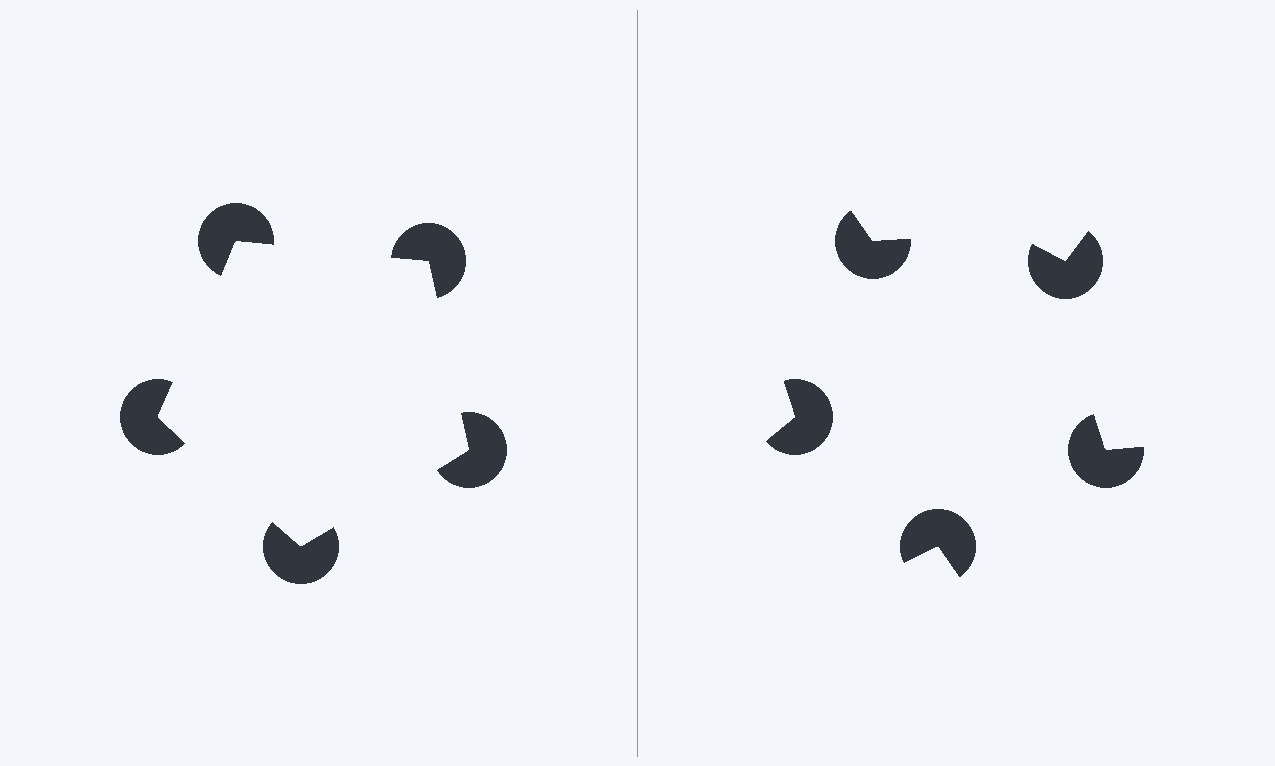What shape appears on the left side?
An illusory pentagon.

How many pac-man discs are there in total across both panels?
10 — 5 on each side.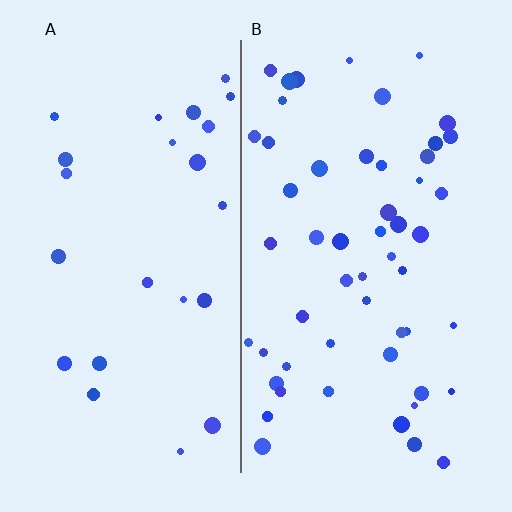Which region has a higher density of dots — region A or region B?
B (the right).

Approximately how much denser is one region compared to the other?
Approximately 2.2× — region B over region A.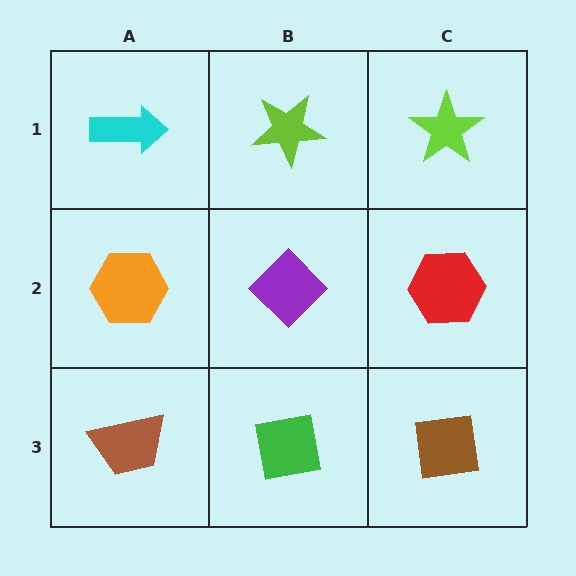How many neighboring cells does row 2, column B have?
4.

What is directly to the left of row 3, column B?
A brown trapezoid.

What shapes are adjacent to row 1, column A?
An orange hexagon (row 2, column A), a lime star (row 1, column B).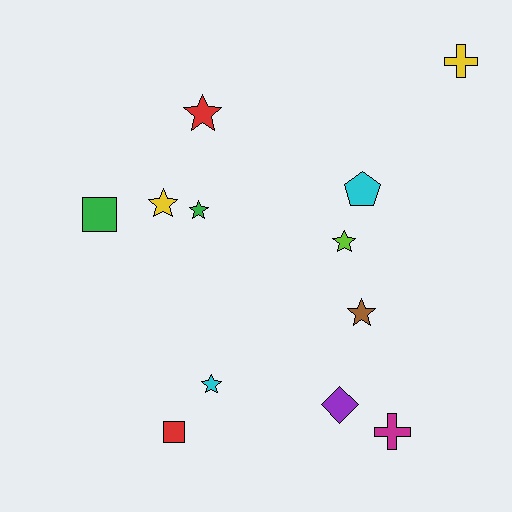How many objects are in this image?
There are 12 objects.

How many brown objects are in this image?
There is 1 brown object.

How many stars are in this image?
There are 6 stars.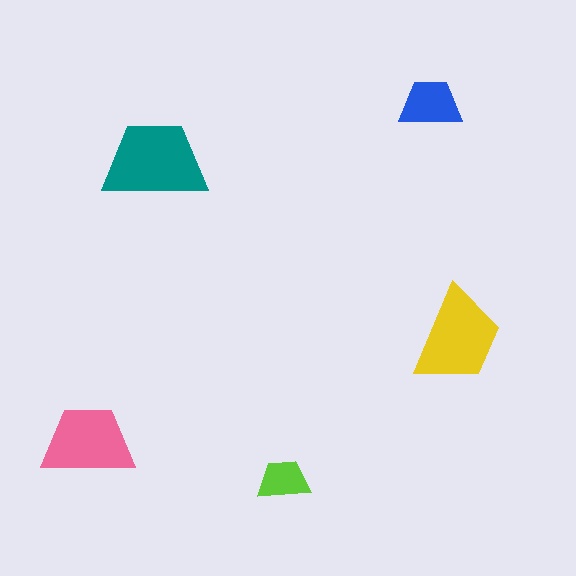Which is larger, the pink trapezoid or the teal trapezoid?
The teal one.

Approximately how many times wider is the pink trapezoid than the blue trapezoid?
About 1.5 times wider.